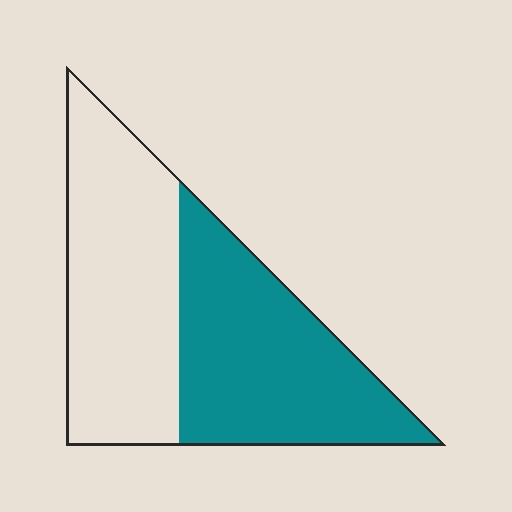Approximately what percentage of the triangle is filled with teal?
Approximately 50%.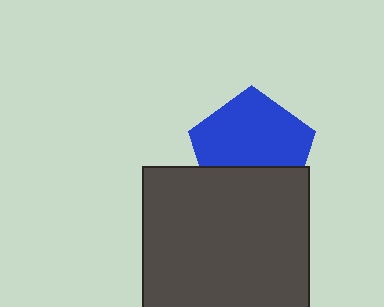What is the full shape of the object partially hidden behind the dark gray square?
The partially hidden object is a blue pentagon.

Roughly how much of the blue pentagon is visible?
About half of it is visible (roughly 64%).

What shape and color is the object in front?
The object in front is a dark gray square.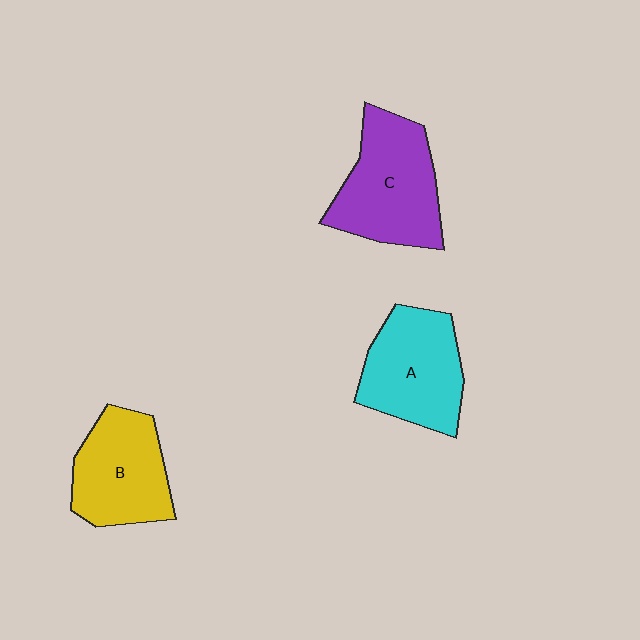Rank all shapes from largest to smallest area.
From largest to smallest: C (purple), A (cyan), B (yellow).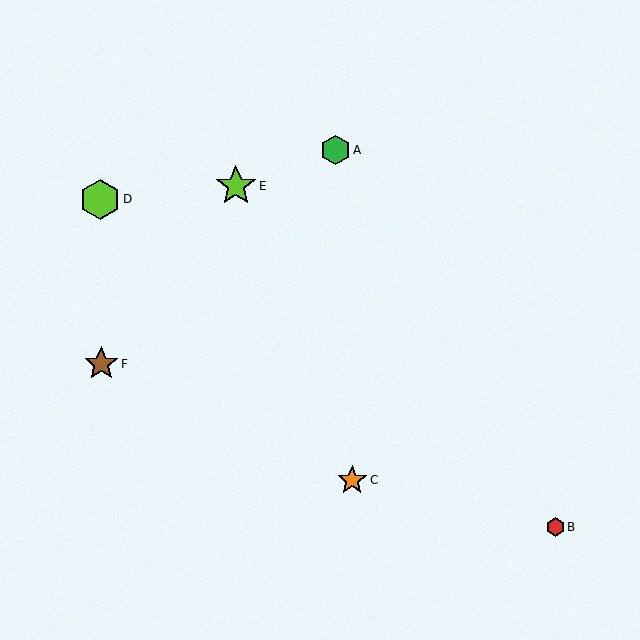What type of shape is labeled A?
Shape A is a green hexagon.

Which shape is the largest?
The lime star (labeled E) is the largest.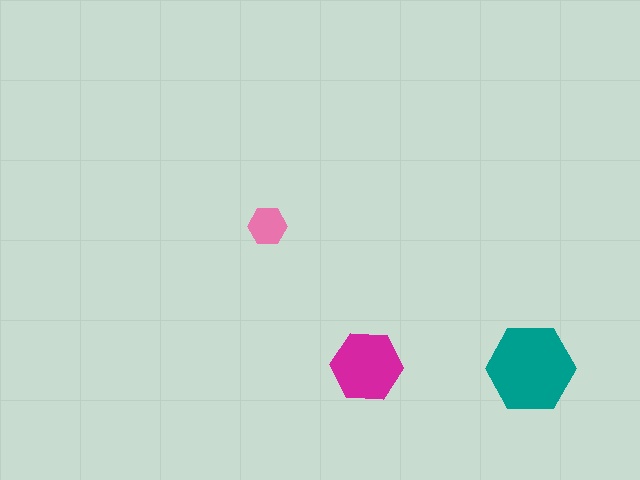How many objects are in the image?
There are 3 objects in the image.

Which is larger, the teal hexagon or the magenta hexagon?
The teal one.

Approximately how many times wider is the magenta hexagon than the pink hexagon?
About 2 times wider.